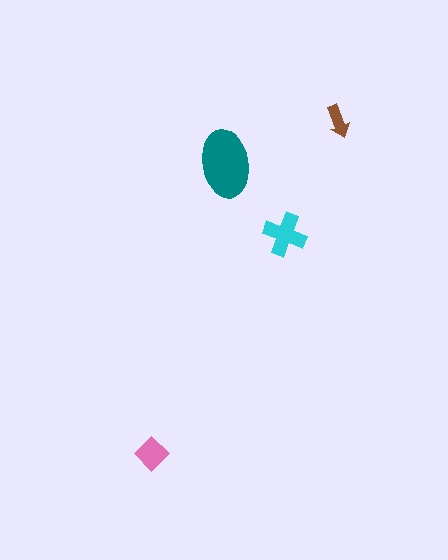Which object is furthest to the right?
The brown arrow is rightmost.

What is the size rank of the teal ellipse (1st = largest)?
1st.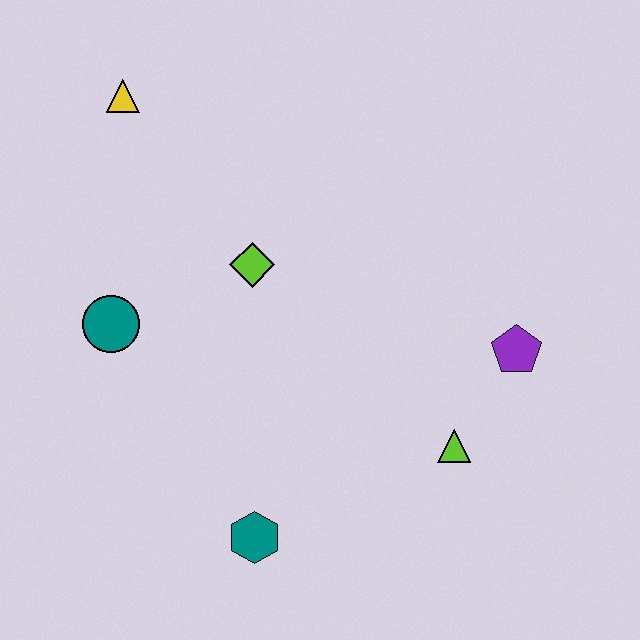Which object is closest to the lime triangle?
The purple pentagon is closest to the lime triangle.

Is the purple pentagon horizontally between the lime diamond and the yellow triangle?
No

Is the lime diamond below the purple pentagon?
No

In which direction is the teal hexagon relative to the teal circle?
The teal hexagon is below the teal circle.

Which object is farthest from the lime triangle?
The yellow triangle is farthest from the lime triangle.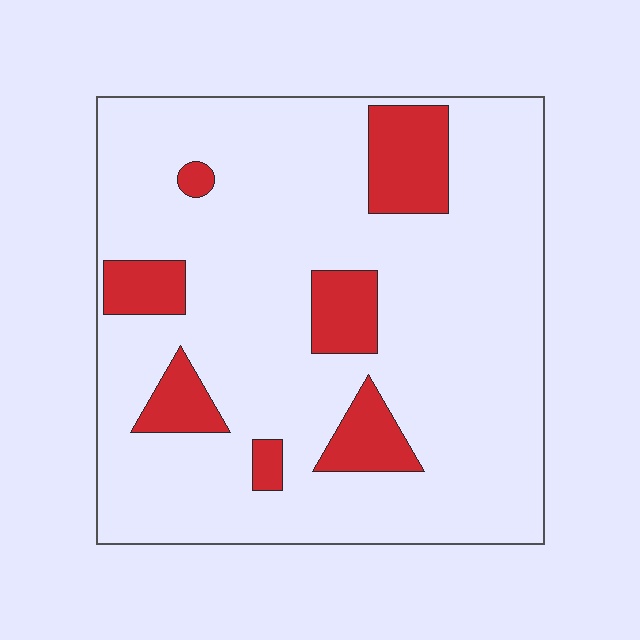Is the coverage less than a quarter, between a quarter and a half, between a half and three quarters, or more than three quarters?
Less than a quarter.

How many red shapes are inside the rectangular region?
7.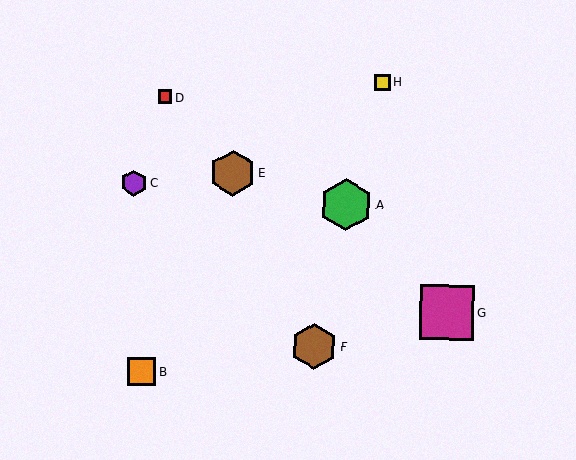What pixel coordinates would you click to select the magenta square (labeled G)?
Click at (447, 313) to select the magenta square G.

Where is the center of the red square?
The center of the red square is at (165, 97).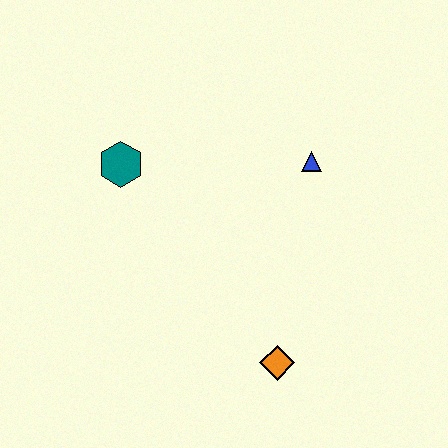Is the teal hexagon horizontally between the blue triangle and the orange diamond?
No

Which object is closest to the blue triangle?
The teal hexagon is closest to the blue triangle.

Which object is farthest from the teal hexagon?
The orange diamond is farthest from the teal hexagon.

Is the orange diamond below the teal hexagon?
Yes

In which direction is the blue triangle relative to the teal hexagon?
The blue triangle is to the right of the teal hexagon.